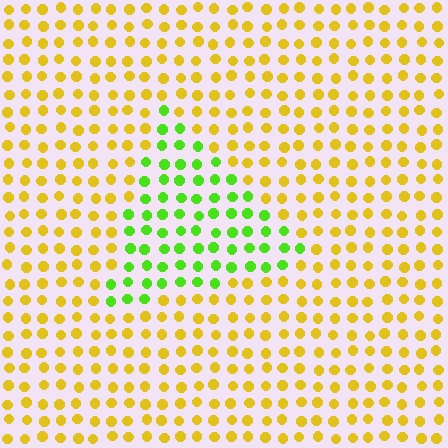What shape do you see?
I see a triangle.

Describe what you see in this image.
The image is filled with small yellow elements in a uniform arrangement. A triangle-shaped region is visible where the elements are tinted to a slightly different hue, forming a subtle color boundary.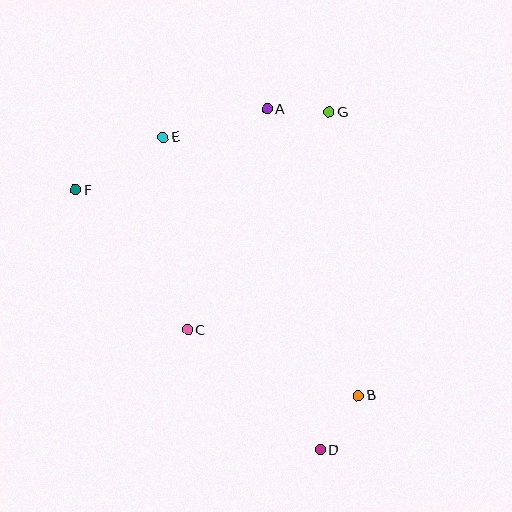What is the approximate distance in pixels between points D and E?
The distance between D and E is approximately 350 pixels.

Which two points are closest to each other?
Points A and G are closest to each other.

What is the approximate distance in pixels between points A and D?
The distance between A and D is approximately 345 pixels.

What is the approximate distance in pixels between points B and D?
The distance between B and D is approximately 66 pixels.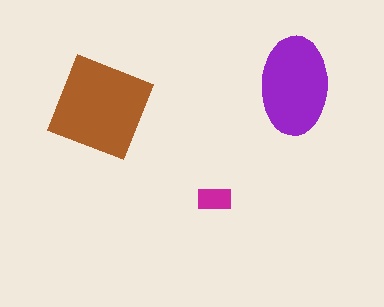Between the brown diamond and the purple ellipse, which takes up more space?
The brown diamond.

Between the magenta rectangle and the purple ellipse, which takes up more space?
The purple ellipse.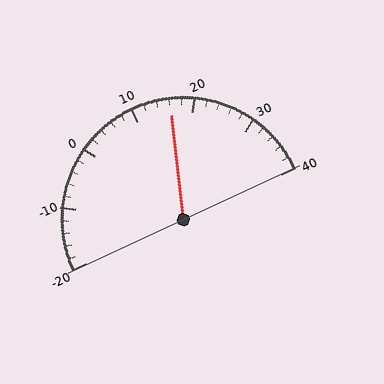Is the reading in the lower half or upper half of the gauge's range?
The reading is in the upper half of the range (-20 to 40).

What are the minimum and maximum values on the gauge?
The gauge ranges from -20 to 40.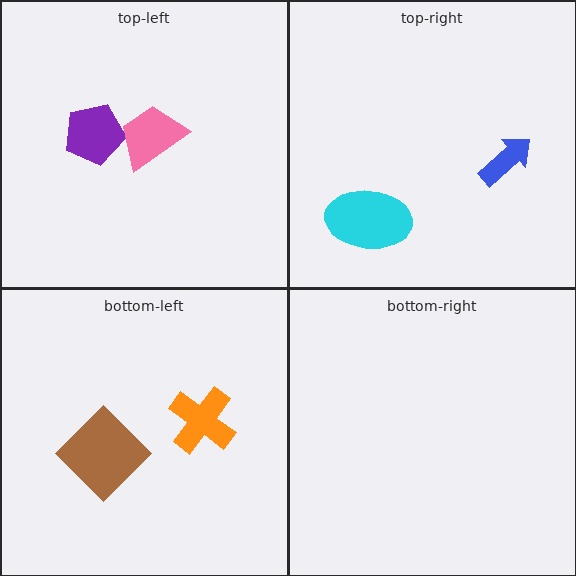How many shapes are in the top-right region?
2.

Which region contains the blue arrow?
The top-right region.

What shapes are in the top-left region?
The purple pentagon, the pink trapezoid.